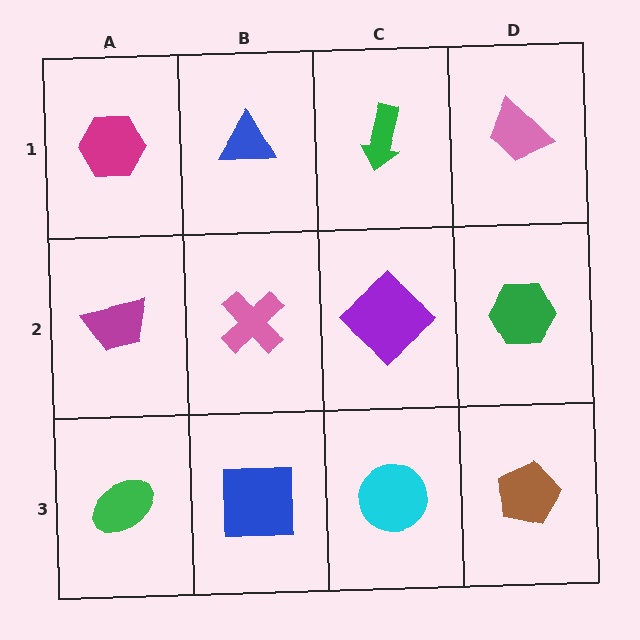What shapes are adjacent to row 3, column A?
A magenta trapezoid (row 2, column A), a blue square (row 3, column B).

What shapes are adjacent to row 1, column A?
A magenta trapezoid (row 2, column A), a blue triangle (row 1, column B).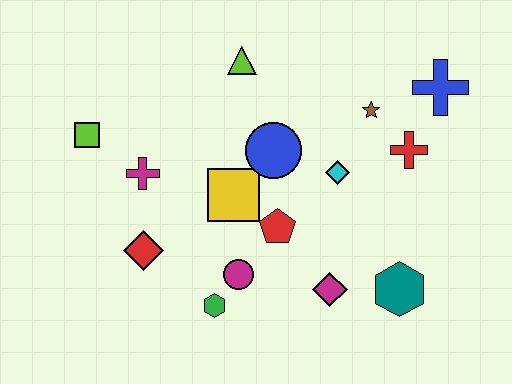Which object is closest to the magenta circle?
The green hexagon is closest to the magenta circle.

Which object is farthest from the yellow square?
The blue cross is farthest from the yellow square.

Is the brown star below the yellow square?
No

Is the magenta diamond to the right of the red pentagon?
Yes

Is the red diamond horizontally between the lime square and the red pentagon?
Yes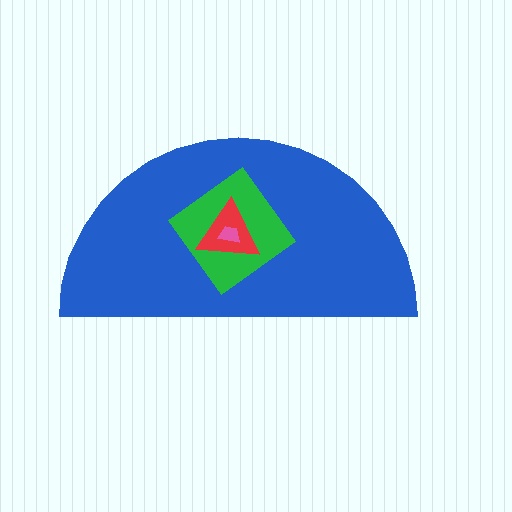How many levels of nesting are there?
4.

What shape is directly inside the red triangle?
The pink trapezoid.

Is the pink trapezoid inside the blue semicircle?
Yes.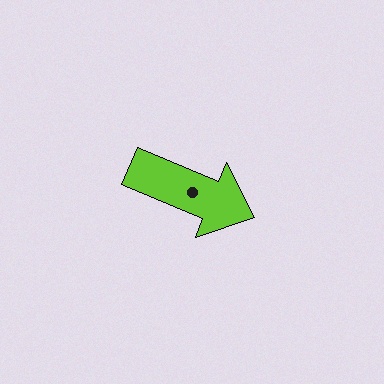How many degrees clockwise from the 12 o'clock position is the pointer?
Approximately 113 degrees.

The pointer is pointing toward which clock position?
Roughly 4 o'clock.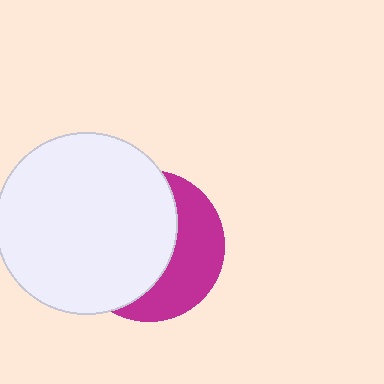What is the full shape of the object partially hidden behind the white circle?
The partially hidden object is a magenta circle.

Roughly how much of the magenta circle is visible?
A small part of it is visible (roughly 39%).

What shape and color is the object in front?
The object in front is a white circle.